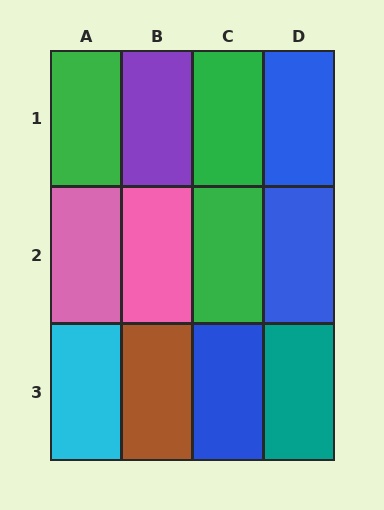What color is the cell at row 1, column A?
Green.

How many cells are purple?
1 cell is purple.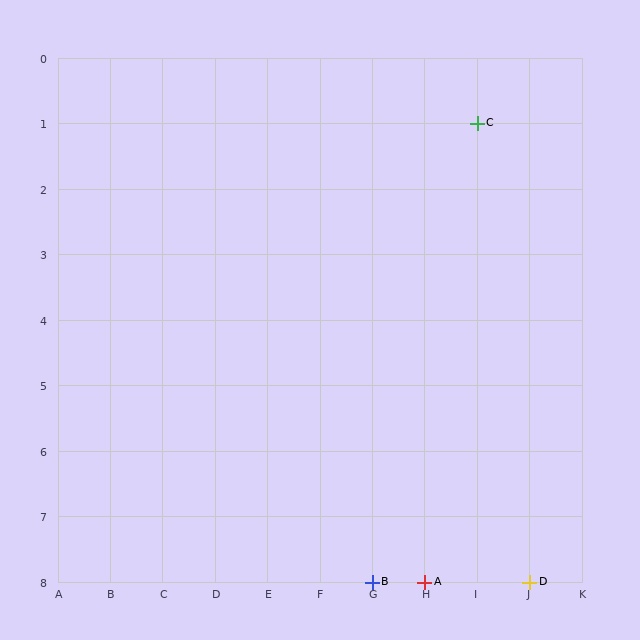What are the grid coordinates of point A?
Point A is at grid coordinates (H, 8).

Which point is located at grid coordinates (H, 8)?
Point A is at (H, 8).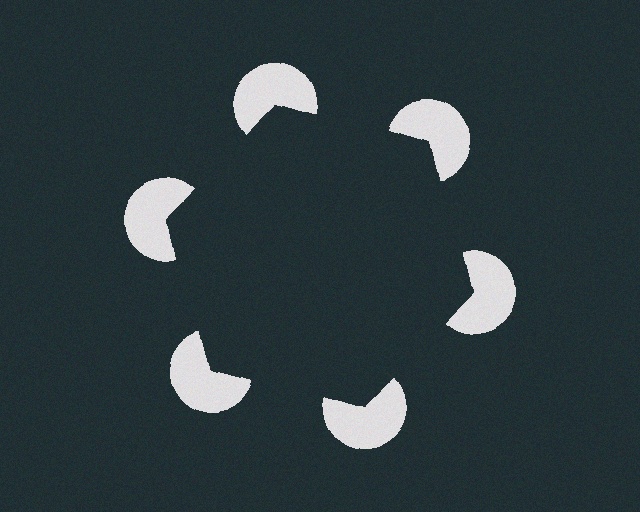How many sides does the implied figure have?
6 sides.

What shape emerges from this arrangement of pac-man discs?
An illusory hexagon — its edges are inferred from the aligned wedge cuts in the pac-man discs, not physically drawn.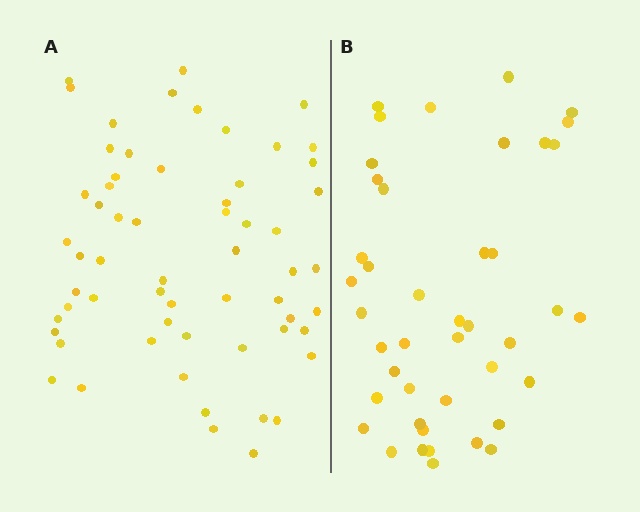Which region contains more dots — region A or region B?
Region A (the left region) has more dots.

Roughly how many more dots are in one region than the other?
Region A has approximately 15 more dots than region B.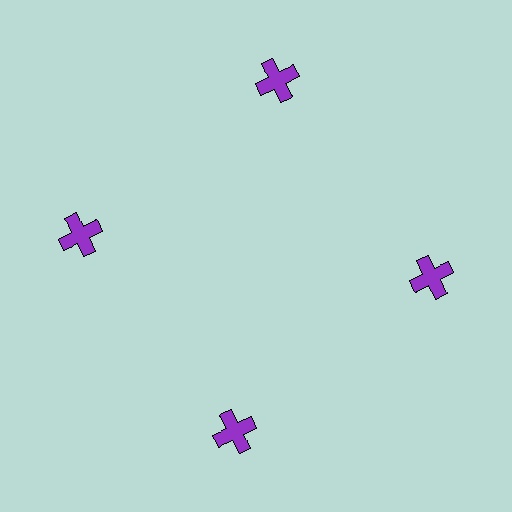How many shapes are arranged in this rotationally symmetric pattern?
There are 4 shapes, arranged in 4 groups of 1.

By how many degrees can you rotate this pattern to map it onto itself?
The pattern maps onto itself every 90 degrees of rotation.